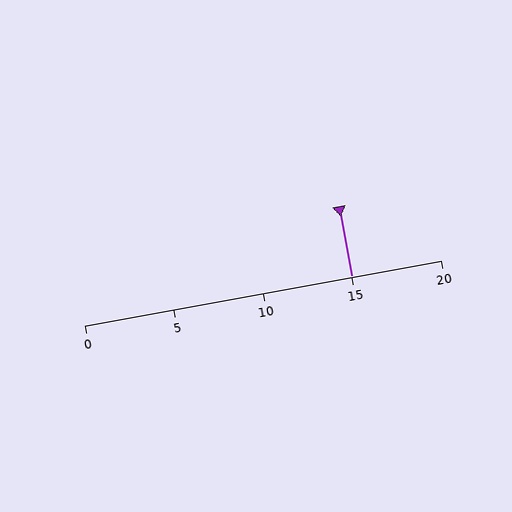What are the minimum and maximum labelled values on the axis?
The axis runs from 0 to 20.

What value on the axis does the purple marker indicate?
The marker indicates approximately 15.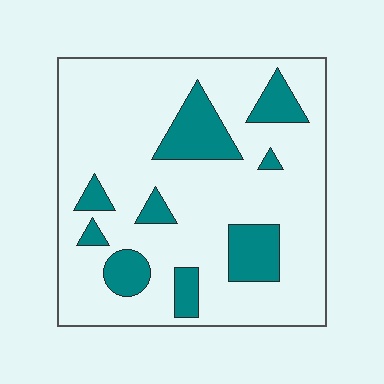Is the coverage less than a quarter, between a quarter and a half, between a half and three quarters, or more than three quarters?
Less than a quarter.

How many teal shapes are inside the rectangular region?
9.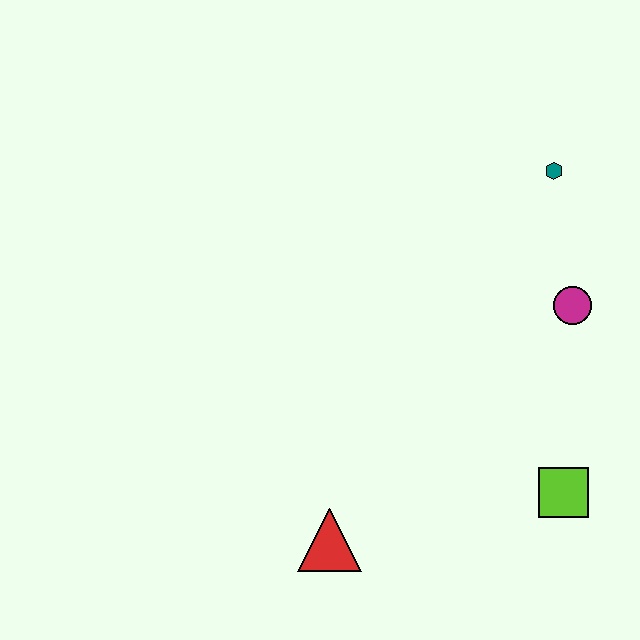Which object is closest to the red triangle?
The lime square is closest to the red triangle.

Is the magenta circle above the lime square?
Yes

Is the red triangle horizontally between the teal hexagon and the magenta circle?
No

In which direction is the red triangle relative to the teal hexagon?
The red triangle is below the teal hexagon.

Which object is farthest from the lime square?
The teal hexagon is farthest from the lime square.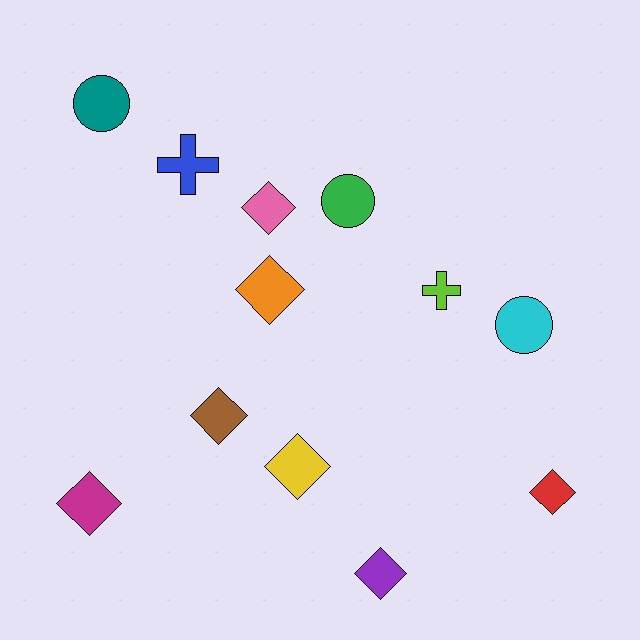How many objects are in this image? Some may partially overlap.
There are 12 objects.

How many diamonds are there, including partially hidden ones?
There are 7 diamonds.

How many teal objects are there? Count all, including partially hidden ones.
There is 1 teal object.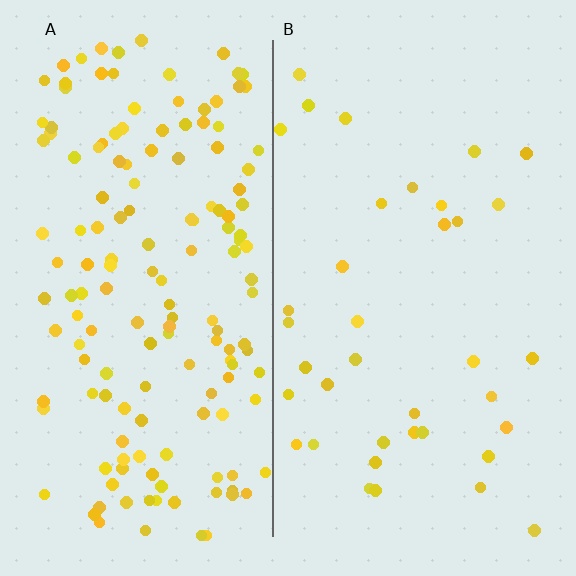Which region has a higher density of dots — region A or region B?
A (the left).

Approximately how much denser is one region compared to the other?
Approximately 4.2× — region A over region B.